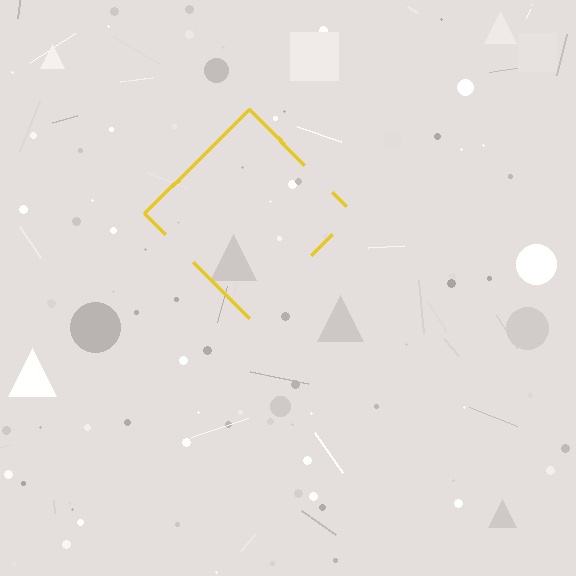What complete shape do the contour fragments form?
The contour fragments form a diamond.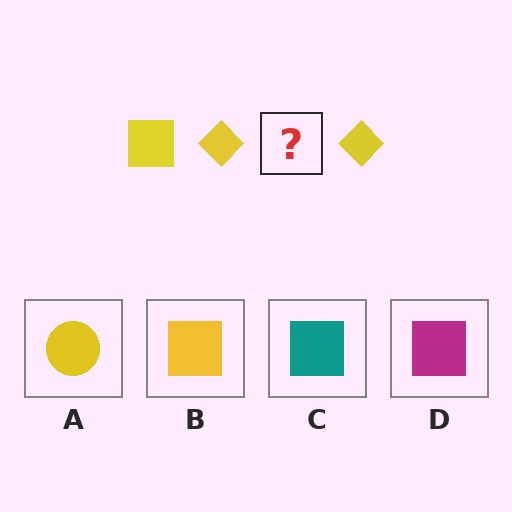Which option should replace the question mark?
Option B.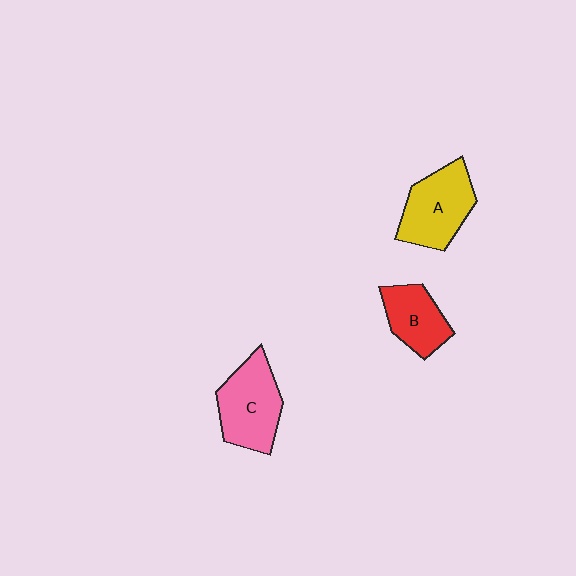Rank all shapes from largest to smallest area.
From largest to smallest: C (pink), A (yellow), B (red).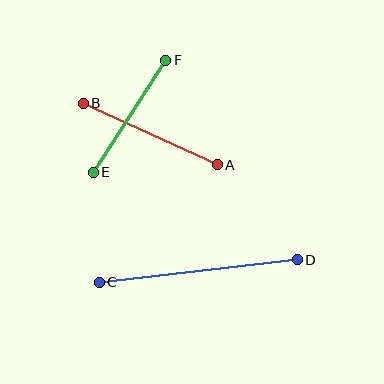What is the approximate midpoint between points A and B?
The midpoint is at approximately (150, 134) pixels.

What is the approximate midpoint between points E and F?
The midpoint is at approximately (129, 116) pixels.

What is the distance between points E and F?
The distance is approximately 133 pixels.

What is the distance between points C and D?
The distance is approximately 199 pixels.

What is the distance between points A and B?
The distance is approximately 147 pixels.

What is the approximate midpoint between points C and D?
The midpoint is at approximately (198, 271) pixels.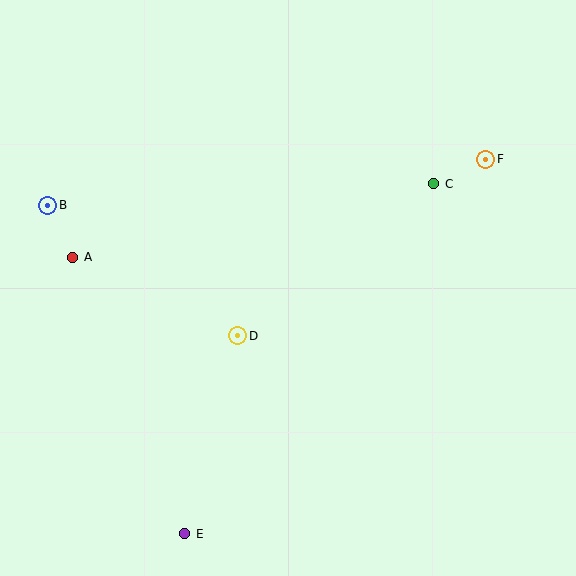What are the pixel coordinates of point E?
Point E is at (185, 534).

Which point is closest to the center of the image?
Point D at (238, 336) is closest to the center.